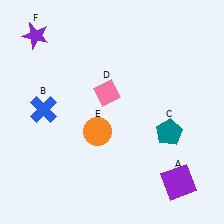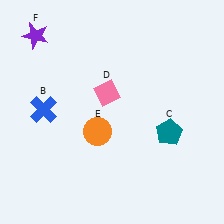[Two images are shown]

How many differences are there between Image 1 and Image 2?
There is 1 difference between the two images.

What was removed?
The purple square (A) was removed in Image 2.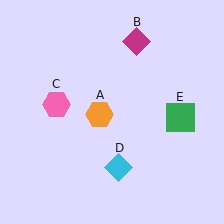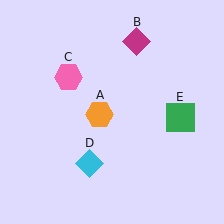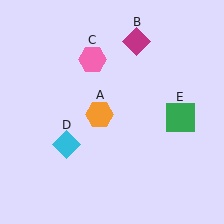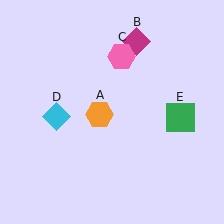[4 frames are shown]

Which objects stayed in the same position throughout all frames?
Orange hexagon (object A) and magenta diamond (object B) and green square (object E) remained stationary.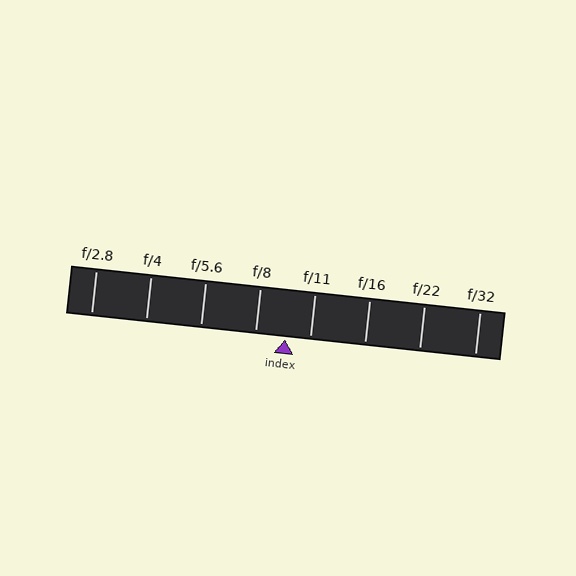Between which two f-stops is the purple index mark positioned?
The index mark is between f/8 and f/11.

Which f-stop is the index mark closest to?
The index mark is closest to f/11.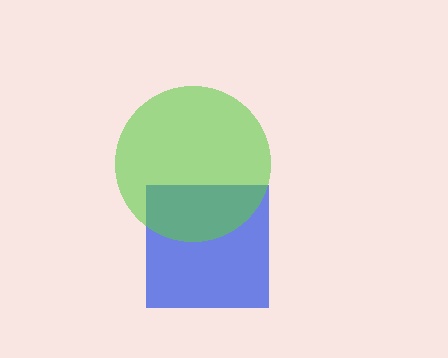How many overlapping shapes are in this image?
There are 2 overlapping shapes in the image.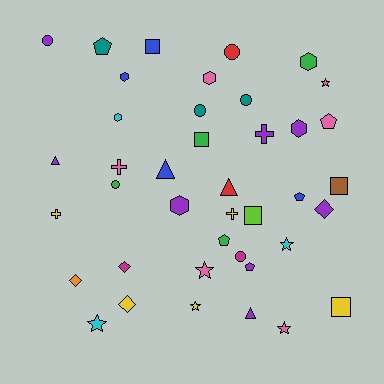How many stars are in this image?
There are 6 stars.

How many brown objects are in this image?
There is 1 brown object.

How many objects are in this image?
There are 40 objects.